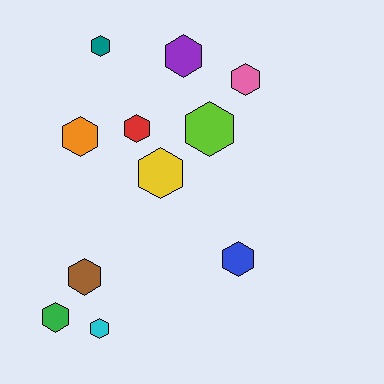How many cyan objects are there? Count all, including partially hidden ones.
There is 1 cyan object.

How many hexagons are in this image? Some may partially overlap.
There are 11 hexagons.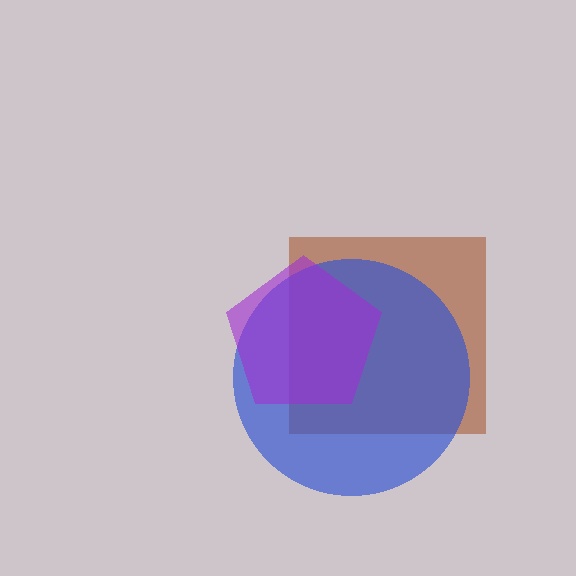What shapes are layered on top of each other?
The layered shapes are: a brown square, a blue circle, a purple pentagon.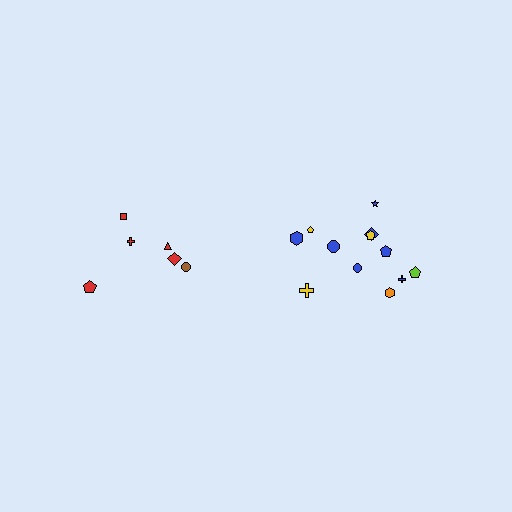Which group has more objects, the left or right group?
The right group.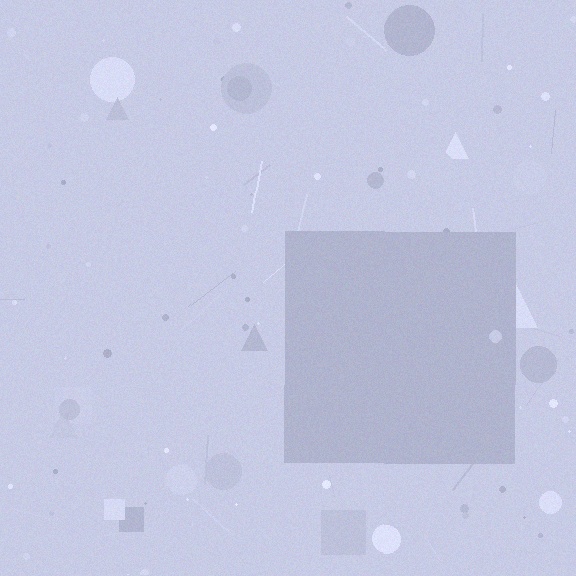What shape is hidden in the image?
A square is hidden in the image.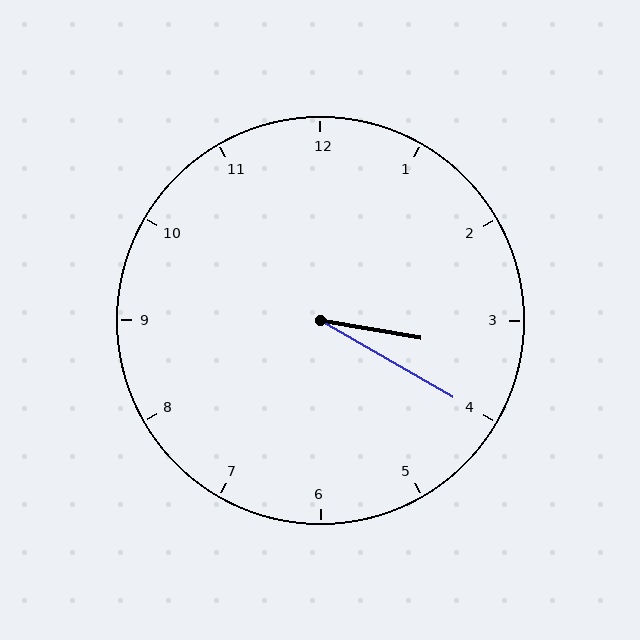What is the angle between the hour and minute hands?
Approximately 20 degrees.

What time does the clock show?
3:20.